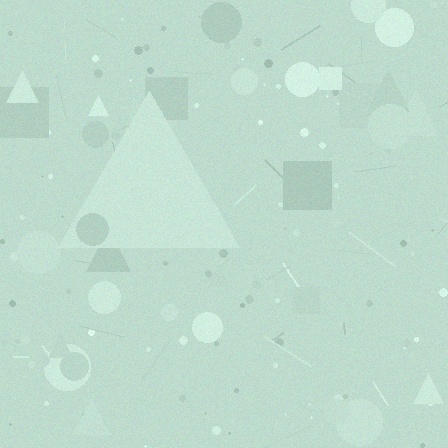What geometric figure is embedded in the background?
A triangle is embedded in the background.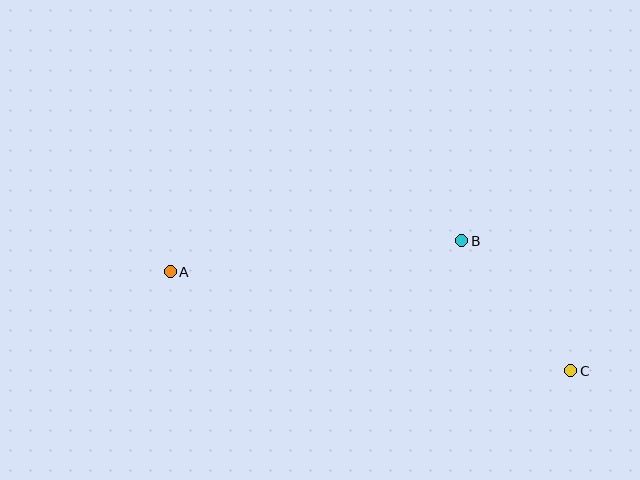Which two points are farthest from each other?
Points A and C are farthest from each other.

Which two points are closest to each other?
Points B and C are closest to each other.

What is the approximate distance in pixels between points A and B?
The distance between A and B is approximately 293 pixels.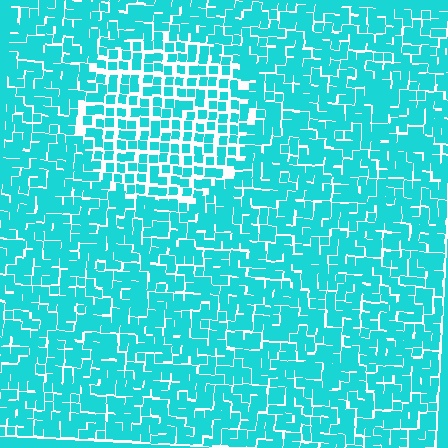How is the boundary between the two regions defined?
The boundary is defined by a change in element density (approximately 1.6x ratio). All elements are the same color, size, and shape.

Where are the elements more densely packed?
The elements are more densely packed outside the circle boundary.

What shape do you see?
I see a circle.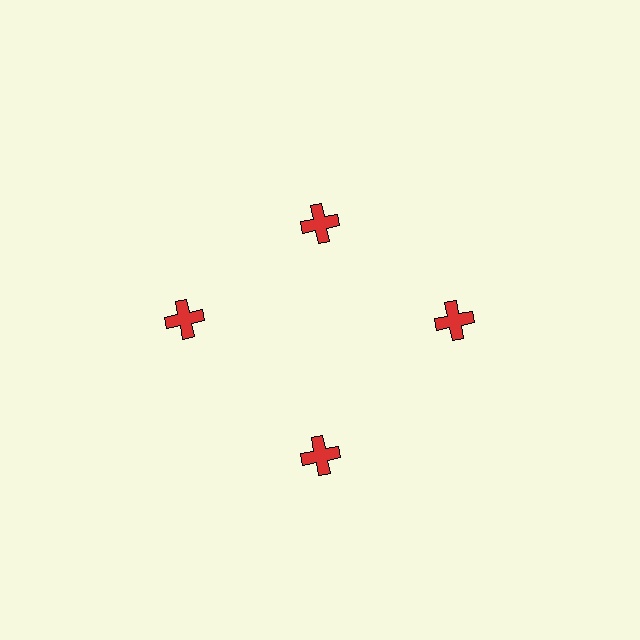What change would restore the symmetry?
The symmetry would be restored by moving it outward, back onto the ring so that all 4 crosses sit at equal angles and equal distance from the center.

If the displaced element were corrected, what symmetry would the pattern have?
It would have 4-fold rotational symmetry — the pattern would map onto itself every 90 degrees.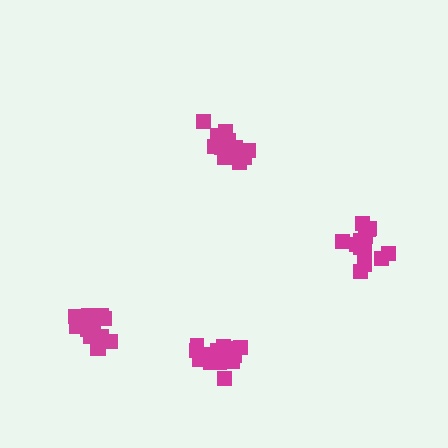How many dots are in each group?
Group 1: 15 dots, Group 2: 14 dots, Group 3: 13 dots, Group 4: 14 dots (56 total).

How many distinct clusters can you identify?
There are 4 distinct clusters.